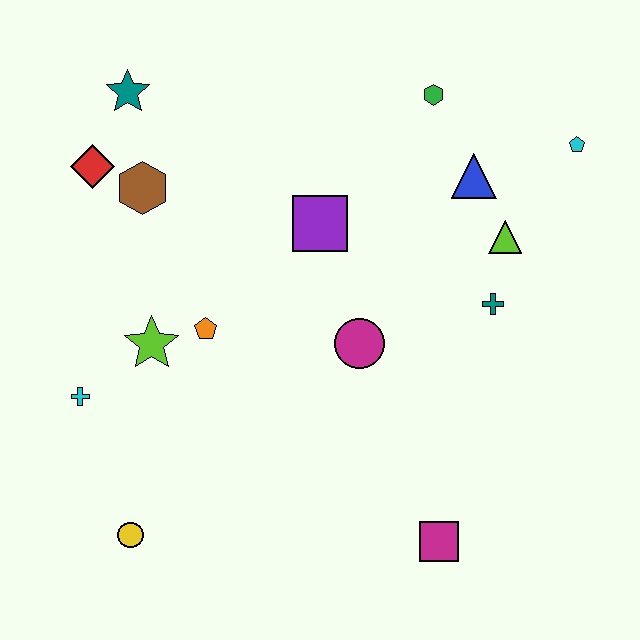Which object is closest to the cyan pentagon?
The blue triangle is closest to the cyan pentagon.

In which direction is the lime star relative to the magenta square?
The lime star is to the left of the magenta square.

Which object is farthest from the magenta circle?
The teal star is farthest from the magenta circle.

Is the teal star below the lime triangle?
No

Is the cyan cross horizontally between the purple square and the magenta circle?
No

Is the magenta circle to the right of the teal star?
Yes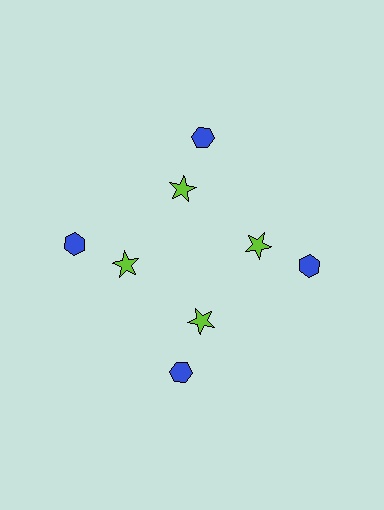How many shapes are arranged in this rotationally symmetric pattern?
There are 8 shapes, arranged in 4 groups of 2.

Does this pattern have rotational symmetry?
Yes, this pattern has 4-fold rotational symmetry. It looks the same after rotating 90 degrees around the center.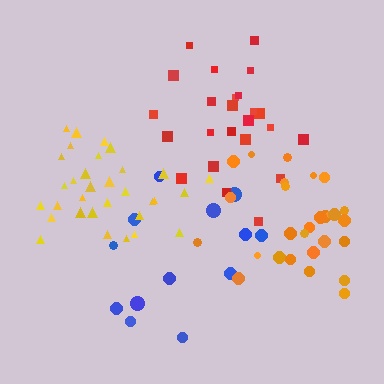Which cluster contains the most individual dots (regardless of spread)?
Yellow (32).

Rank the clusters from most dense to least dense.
yellow, orange, red, blue.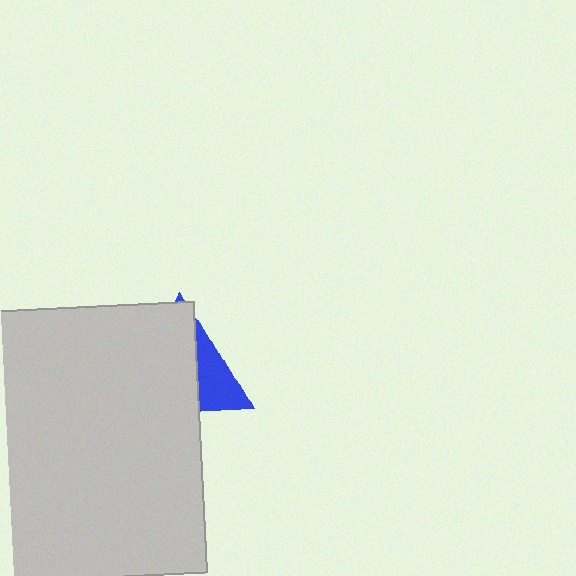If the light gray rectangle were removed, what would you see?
You would see the complete blue triangle.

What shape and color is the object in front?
The object in front is a light gray rectangle.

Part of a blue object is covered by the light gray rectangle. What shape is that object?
It is a triangle.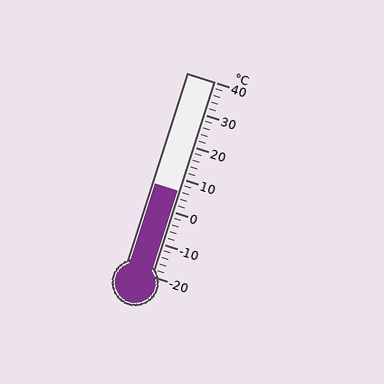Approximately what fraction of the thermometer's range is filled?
The thermometer is filled to approximately 45% of its range.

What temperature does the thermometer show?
The thermometer shows approximately 6°C.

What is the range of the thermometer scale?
The thermometer scale ranges from -20°C to 40°C.